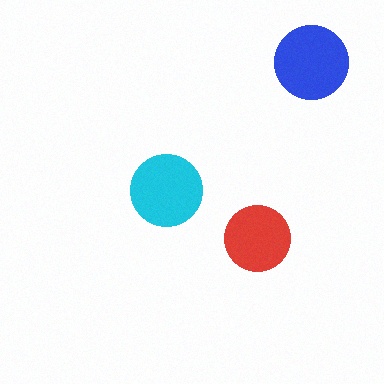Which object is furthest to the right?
The blue circle is rightmost.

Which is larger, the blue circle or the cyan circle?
The blue one.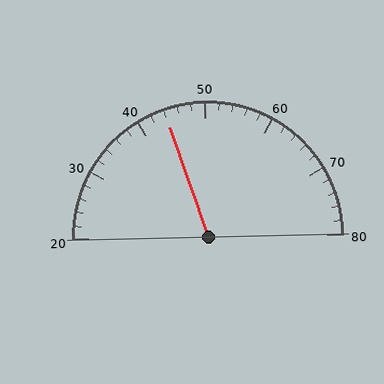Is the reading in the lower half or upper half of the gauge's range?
The reading is in the lower half of the range (20 to 80).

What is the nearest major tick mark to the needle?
The nearest major tick mark is 40.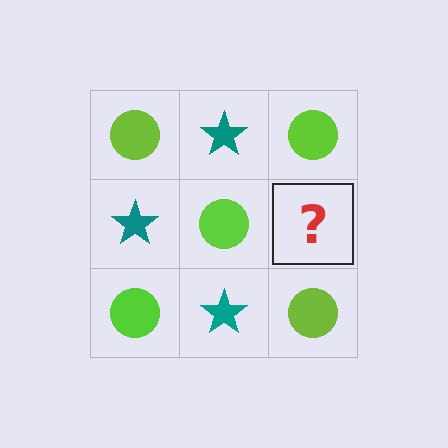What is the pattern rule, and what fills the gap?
The rule is that it alternates lime circle and teal star in a checkerboard pattern. The gap should be filled with a teal star.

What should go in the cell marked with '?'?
The missing cell should contain a teal star.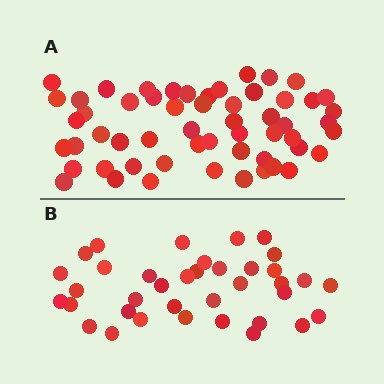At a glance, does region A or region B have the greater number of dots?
Region A (the top region) has more dots.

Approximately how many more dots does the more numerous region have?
Region A has approximately 20 more dots than region B.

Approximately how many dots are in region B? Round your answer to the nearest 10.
About 40 dots. (The exact count is 37, which rounds to 40.)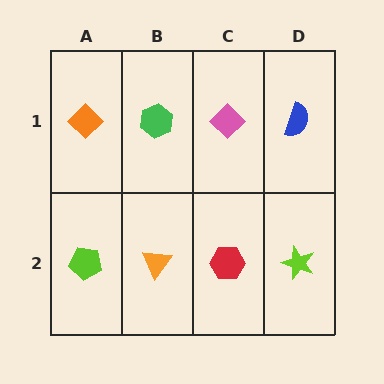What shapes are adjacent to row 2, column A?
An orange diamond (row 1, column A), an orange triangle (row 2, column B).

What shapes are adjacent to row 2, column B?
A green hexagon (row 1, column B), a lime pentagon (row 2, column A), a red hexagon (row 2, column C).